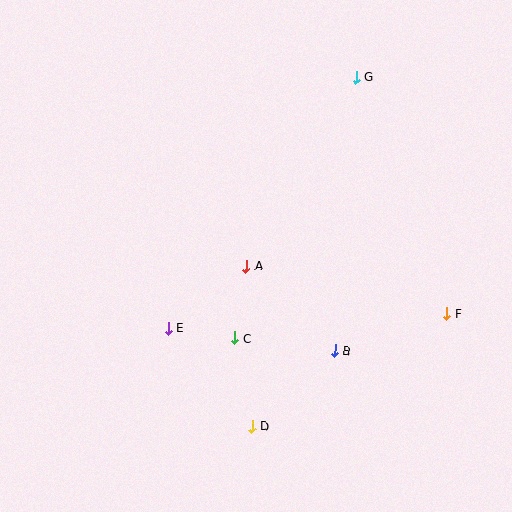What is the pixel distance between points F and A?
The distance between F and A is 206 pixels.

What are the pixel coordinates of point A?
Point A is at (246, 266).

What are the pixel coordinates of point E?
Point E is at (168, 328).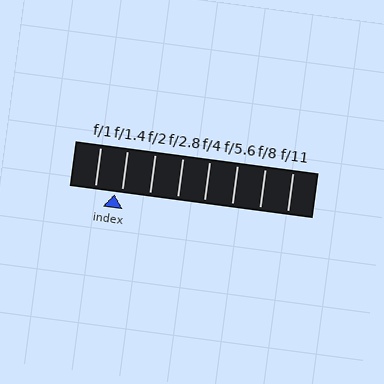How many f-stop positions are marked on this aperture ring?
There are 8 f-stop positions marked.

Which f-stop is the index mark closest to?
The index mark is closest to f/1.4.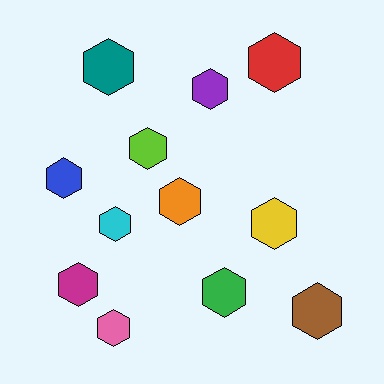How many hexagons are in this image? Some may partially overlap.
There are 12 hexagons.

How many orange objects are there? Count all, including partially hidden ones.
There is 1 orange object.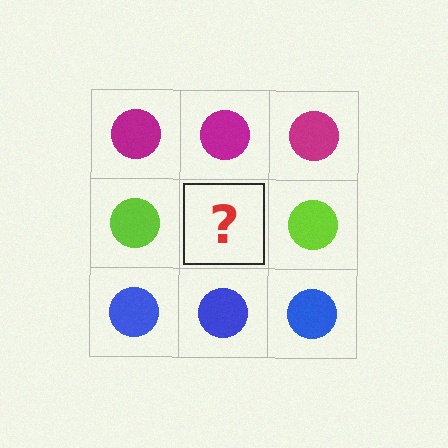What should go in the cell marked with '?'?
The missing cell should contain a lime circle.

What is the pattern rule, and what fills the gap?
The rule is that each row has a consistent color. The gap should be filled with a lime circle.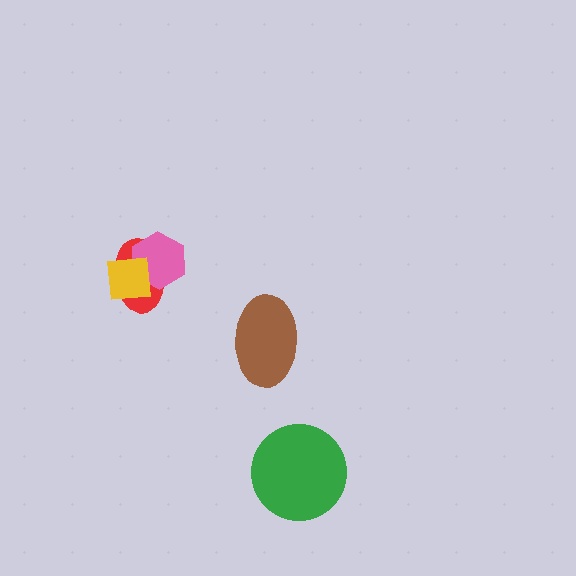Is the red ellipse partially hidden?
Yes, it is partially covered by another shape.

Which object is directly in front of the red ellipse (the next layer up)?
The pink hexagon is directly in front of the red ellipse.